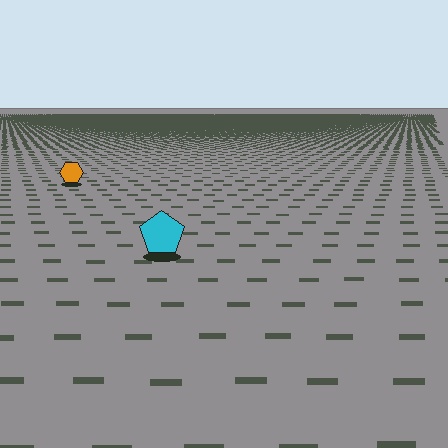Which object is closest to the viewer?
The cyan pentagon is closest. The texture marks near it are larger and more spread out.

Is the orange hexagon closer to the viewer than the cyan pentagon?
No. The cyan pentagon is closer — you can tell from the texture gradient: the ground texture is coarser near it.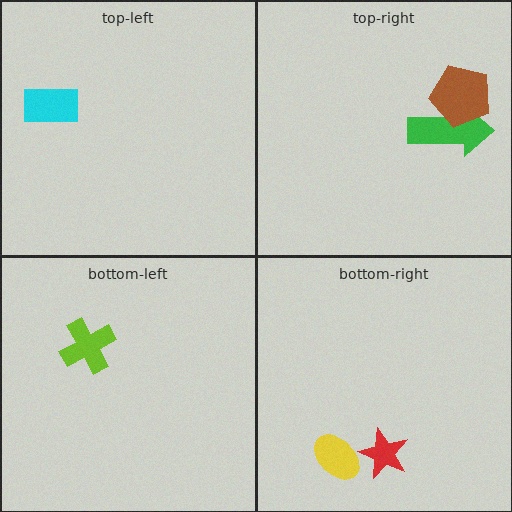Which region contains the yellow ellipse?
The bottom-right region.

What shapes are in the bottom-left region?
The lime cross.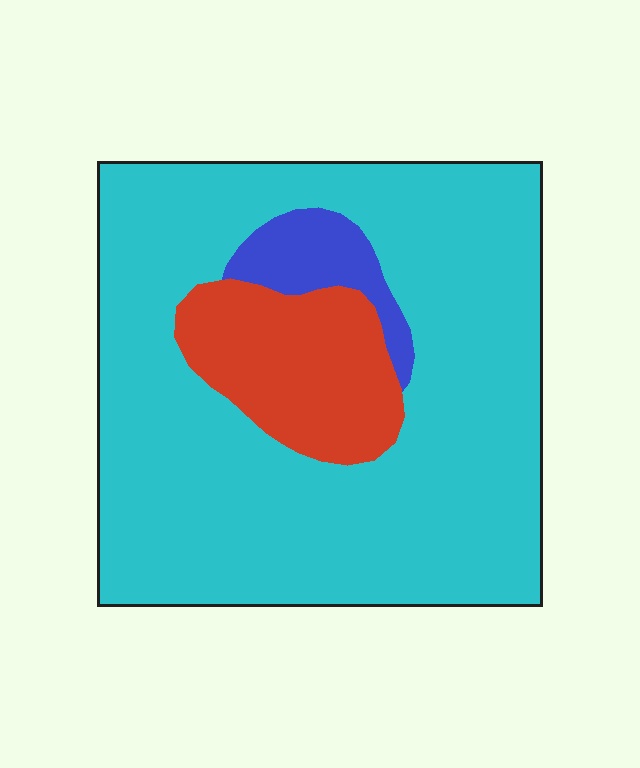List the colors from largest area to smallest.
From largest to smallest: cyan, red, blue.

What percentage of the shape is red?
Red covers about 15% of the shape.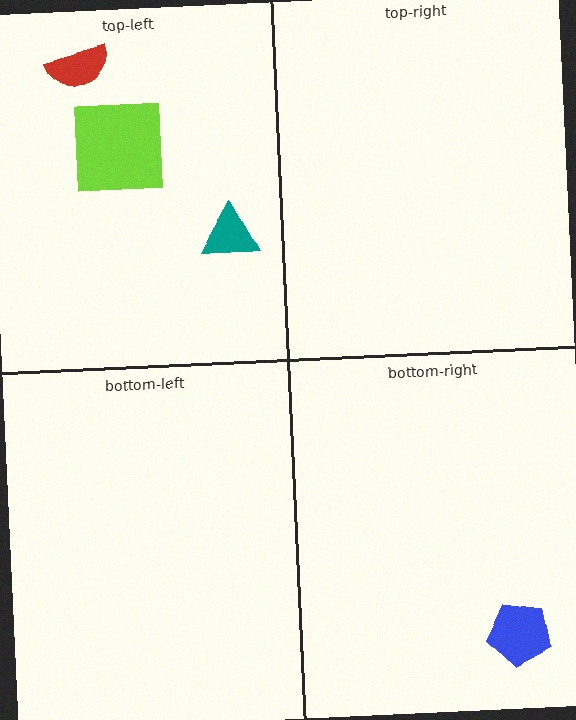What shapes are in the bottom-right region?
The blue pentagon.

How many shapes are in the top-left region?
3.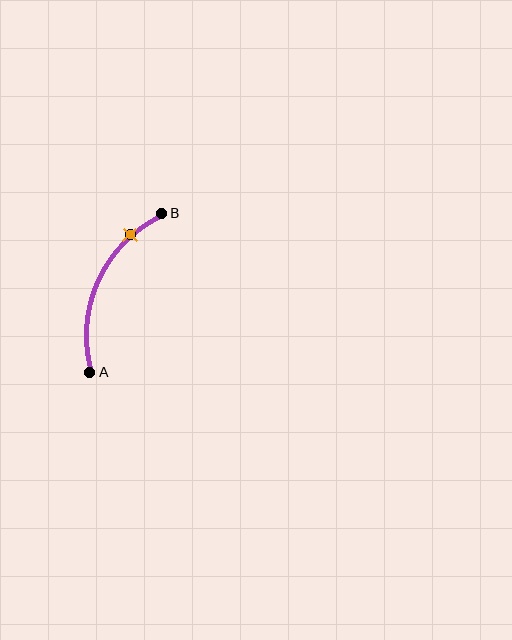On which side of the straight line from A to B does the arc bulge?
The arc bulges to the left of the straight line connecting A and B.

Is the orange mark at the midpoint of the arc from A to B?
No. The orange mark lies on the arc but is closer to endpoint B. The arc midpoint would be at the point on the curve equidistant along the arc from both A and B.